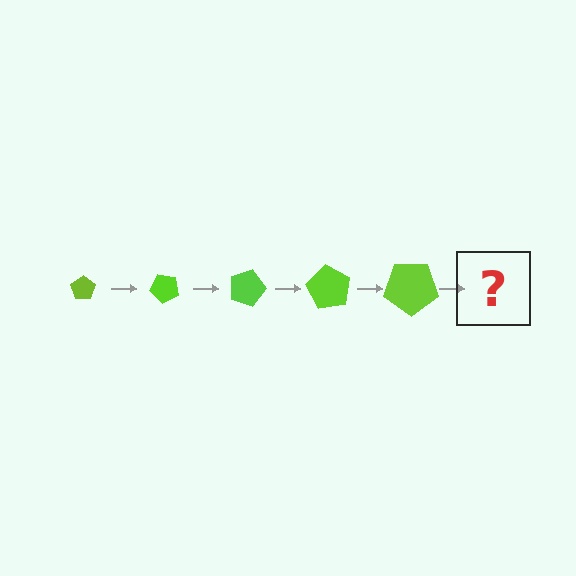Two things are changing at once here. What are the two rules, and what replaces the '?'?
The two rules are that the pentagon grows larger each step and it rotates 45 degrees each step. The '?' should be a pentagon, larger than the previous one and rotated 225 degrees from the start.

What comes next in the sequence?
The next element should be a pentagon, larger than the previous one and rotated 225 degrees from the start.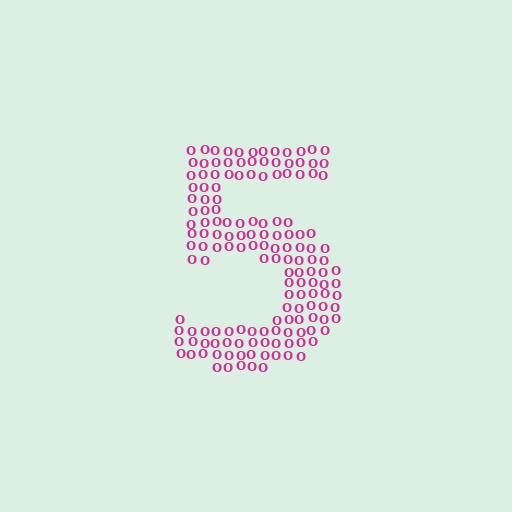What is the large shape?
The large shape is the digit 5.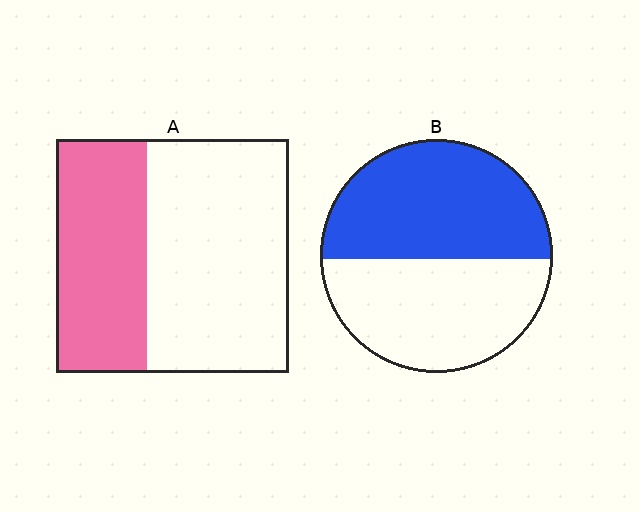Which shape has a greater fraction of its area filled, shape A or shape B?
Shape B.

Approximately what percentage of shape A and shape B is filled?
A is approximately 40% and B is approximately 50%.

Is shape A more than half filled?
No.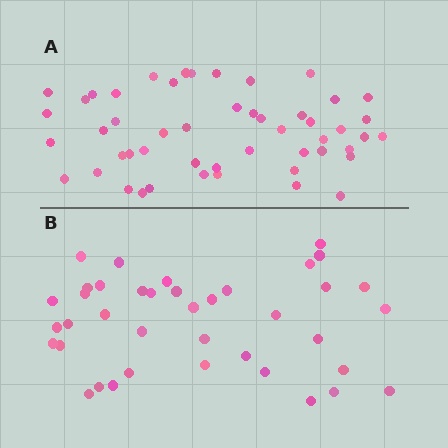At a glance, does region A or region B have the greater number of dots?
Region A (the top region) has more dots.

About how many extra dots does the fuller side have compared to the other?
Region A has roughly 12 or so more dots than region B.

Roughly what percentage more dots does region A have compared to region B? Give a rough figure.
About 30% more.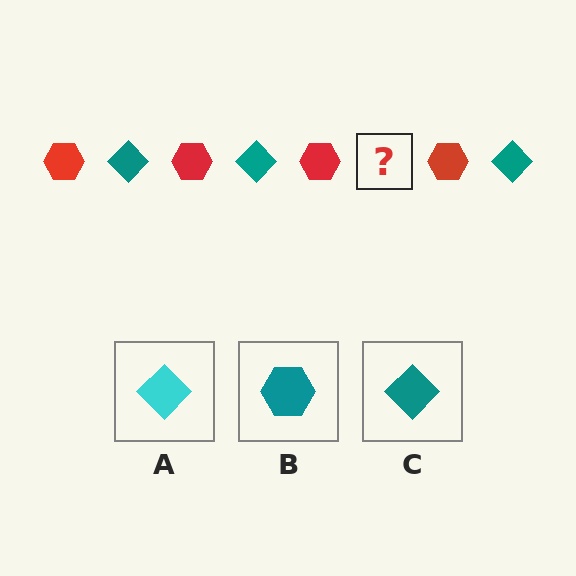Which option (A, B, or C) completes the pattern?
C.